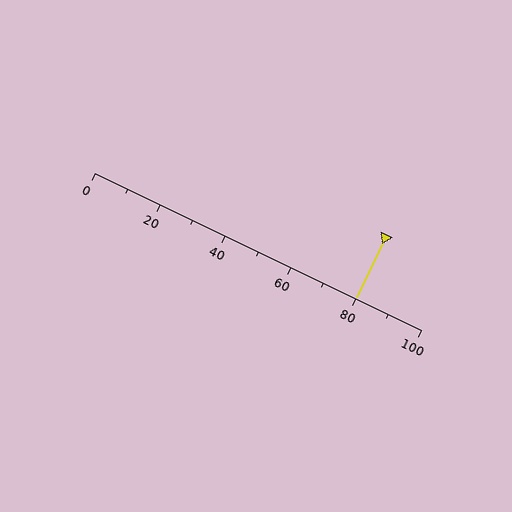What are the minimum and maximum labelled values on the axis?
The axis runs from 0 to 100.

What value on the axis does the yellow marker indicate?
The marker indicates approximately 80.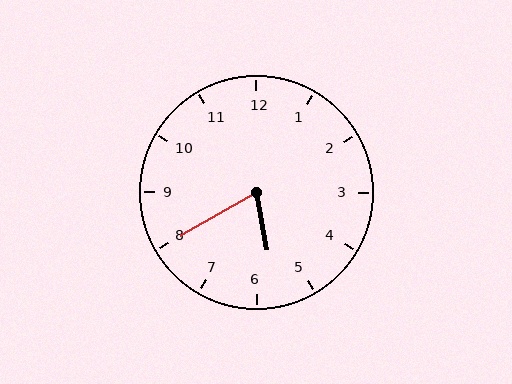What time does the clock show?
5:40.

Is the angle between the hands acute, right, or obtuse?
It is acute.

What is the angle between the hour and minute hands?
Approximately 70 degrees.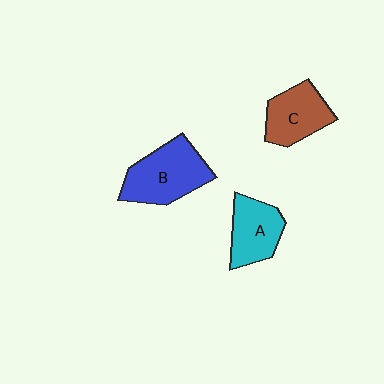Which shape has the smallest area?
Shape A (cyan).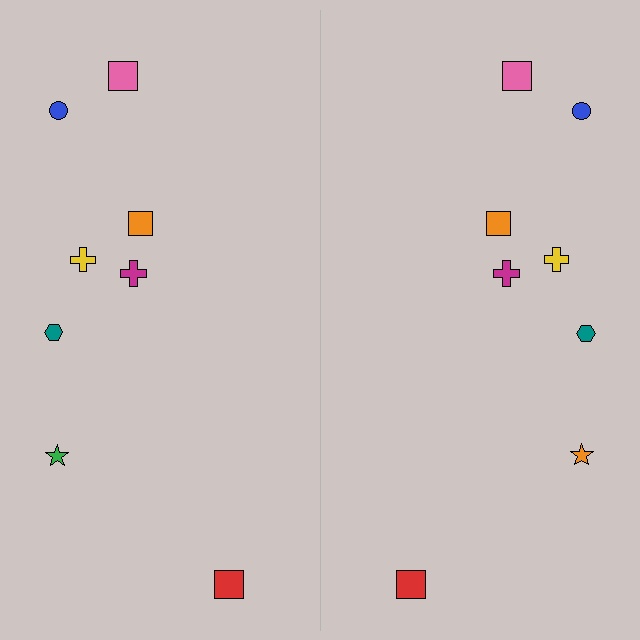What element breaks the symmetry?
The orange star on the right side breaks the symmetry — its mirror counterpart is green.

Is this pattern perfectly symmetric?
No, the pattern is not perfectly symmetric. The orange star on the right side breaks the symmetry — its mirror counterpart is green.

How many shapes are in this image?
There are 16 shapes in this image.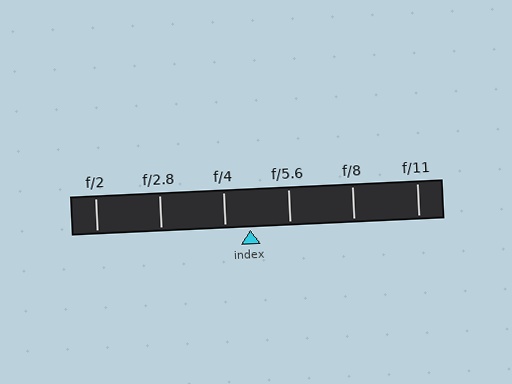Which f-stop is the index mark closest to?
The index mark is closest to f/4.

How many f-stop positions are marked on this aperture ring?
There are 6 f-stop positions marked.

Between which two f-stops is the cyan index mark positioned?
The index mark is between f/4 and f/5.6.